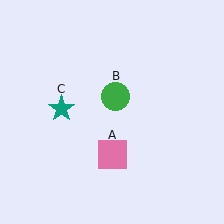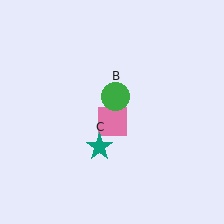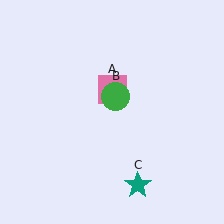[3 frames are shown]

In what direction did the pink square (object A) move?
The pink square (object A) moved up.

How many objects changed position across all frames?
2 objects changed position: pink square (object A), teal star (object C).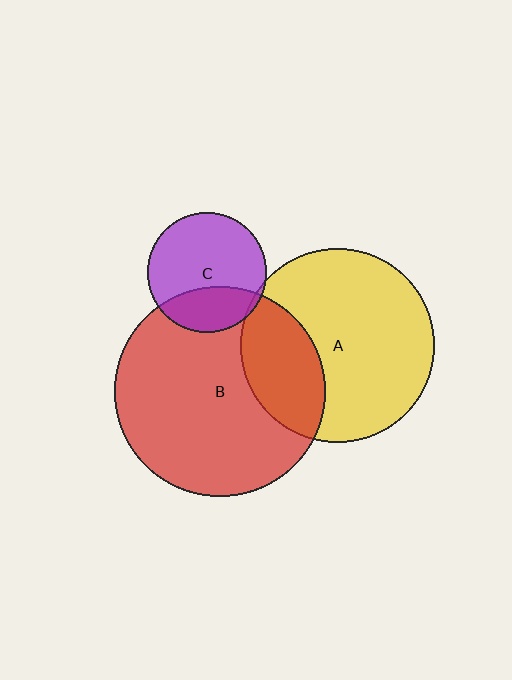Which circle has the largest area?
Circle B (red).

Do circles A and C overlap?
Yes.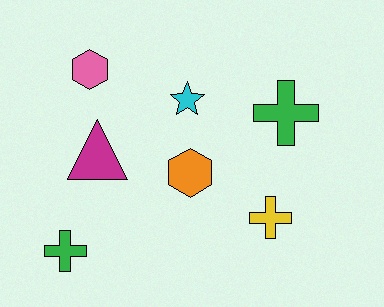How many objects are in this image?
There are 7 objects.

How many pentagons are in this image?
There are no pentagons.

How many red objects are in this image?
There are no red objects.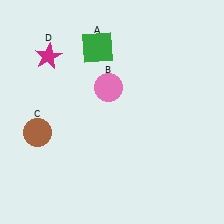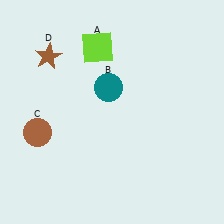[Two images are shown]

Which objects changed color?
A changed from green to lime. B changed from pink to teal. D changed from magenta to brown.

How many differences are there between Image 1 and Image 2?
There are 3 differences between the two images.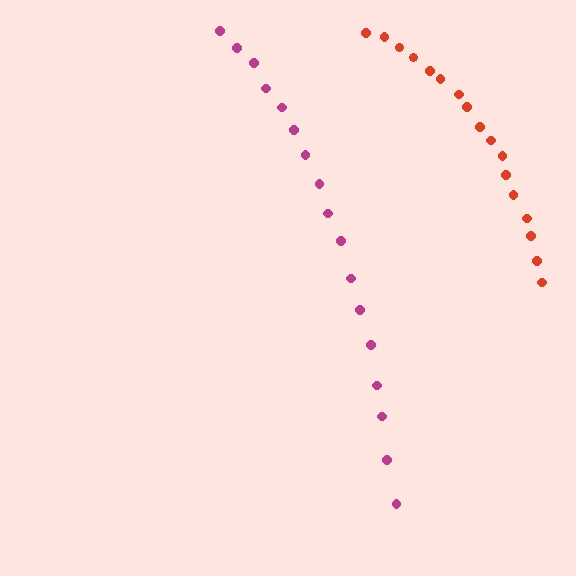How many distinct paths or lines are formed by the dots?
There are 2 distinct paths.